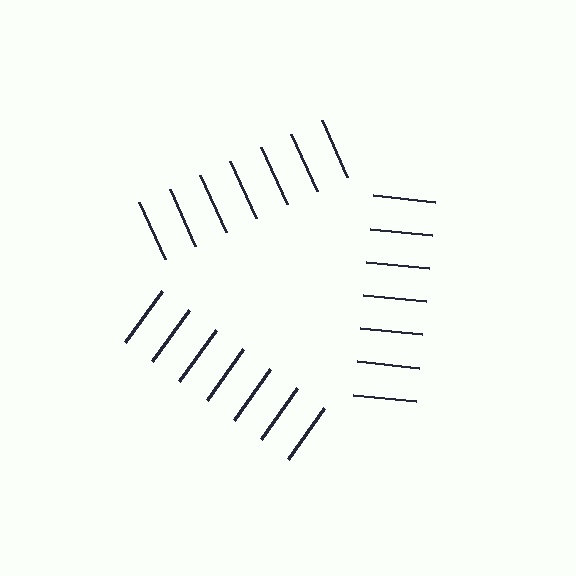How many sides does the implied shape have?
3 sides — the line-ends trace a triangle.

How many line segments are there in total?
21 — 7 along each of the 3 edges.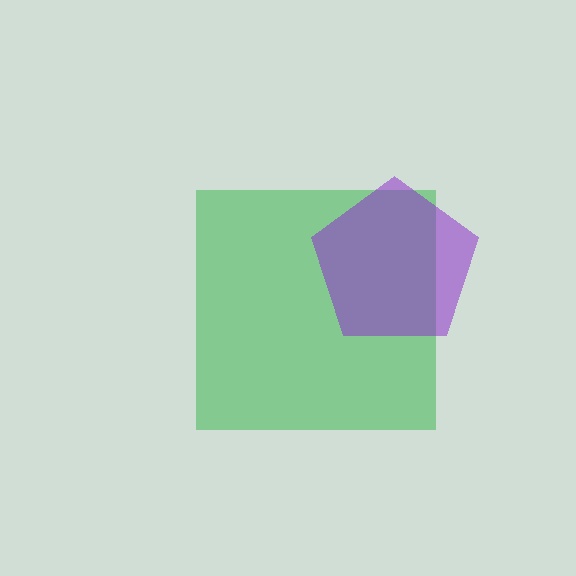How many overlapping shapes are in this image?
There are 2 overlapping shapes in the image.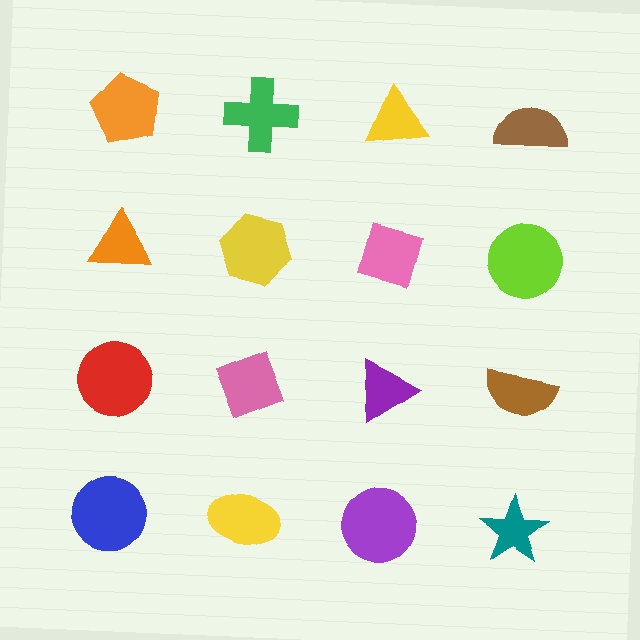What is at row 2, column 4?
A lime circle.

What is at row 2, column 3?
A pink diamond.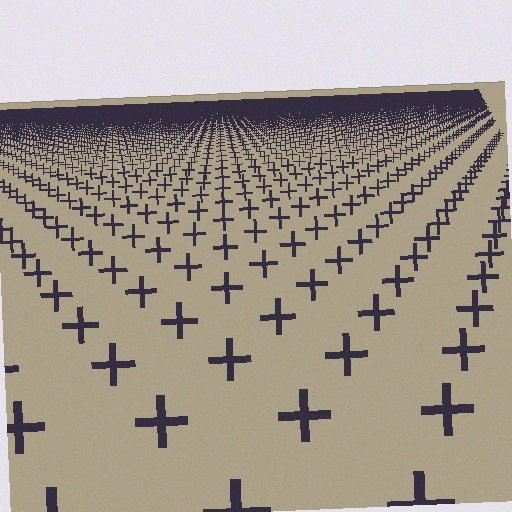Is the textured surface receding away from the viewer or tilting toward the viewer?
The surface is receding away from the viewer. Texture elements get smaller and denser toward the top.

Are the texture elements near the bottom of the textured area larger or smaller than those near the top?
Larger. Near the bottom, elements are closer to the viewer and appear at a bigger on-screen size.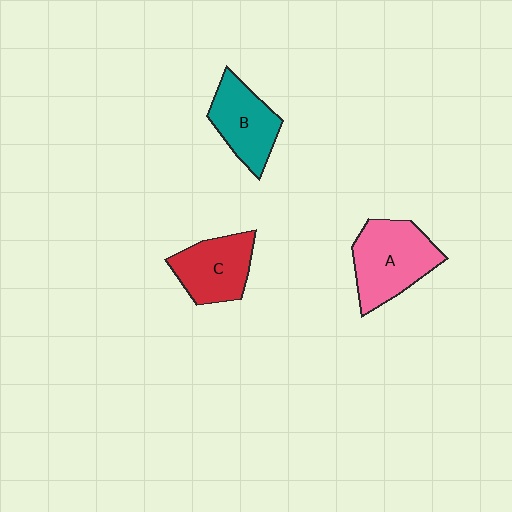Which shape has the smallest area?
Shape B (teal).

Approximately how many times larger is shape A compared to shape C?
Approximately 1.3 times.